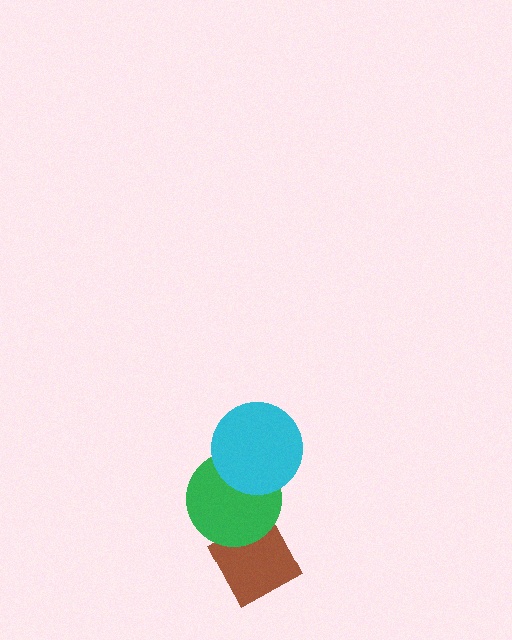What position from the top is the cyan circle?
The cyan circle is 1st from the top.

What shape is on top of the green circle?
The cyan circle is on top of the green circle.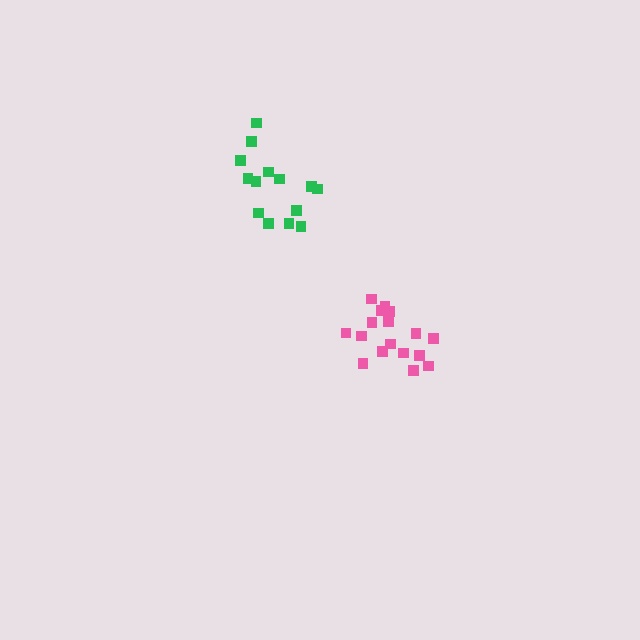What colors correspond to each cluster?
The clusters are colored: pink, green.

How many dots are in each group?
Group 1: 17 dots, Group 2: 14 dots (31 total).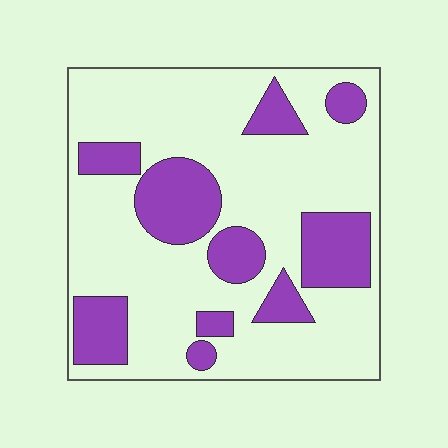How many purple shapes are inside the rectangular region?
10.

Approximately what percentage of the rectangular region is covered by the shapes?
Approximately 25%.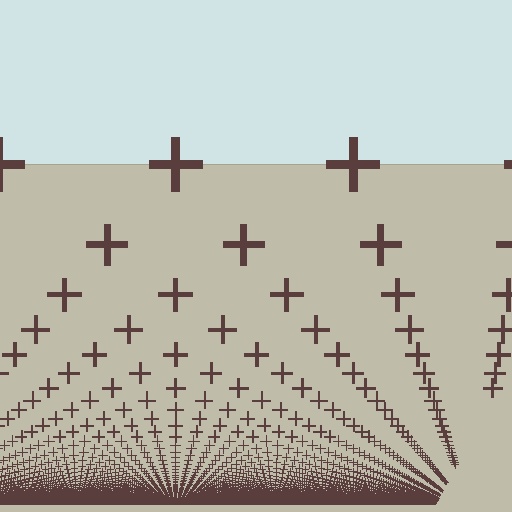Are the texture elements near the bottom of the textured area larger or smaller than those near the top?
Smaller. The gradient is inverted — elements near the bottom are smaller and denser.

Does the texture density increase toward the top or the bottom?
Density increases toward the bottom.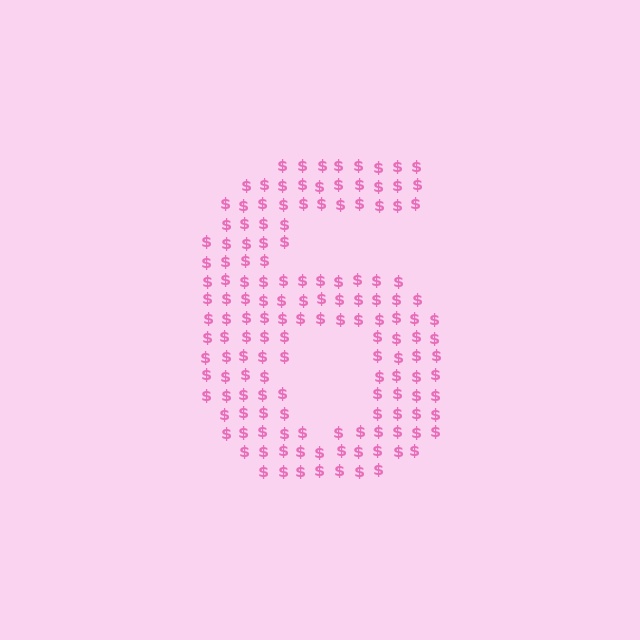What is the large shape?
The large shape is the digit 6.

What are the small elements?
The small elements are dollar signs.